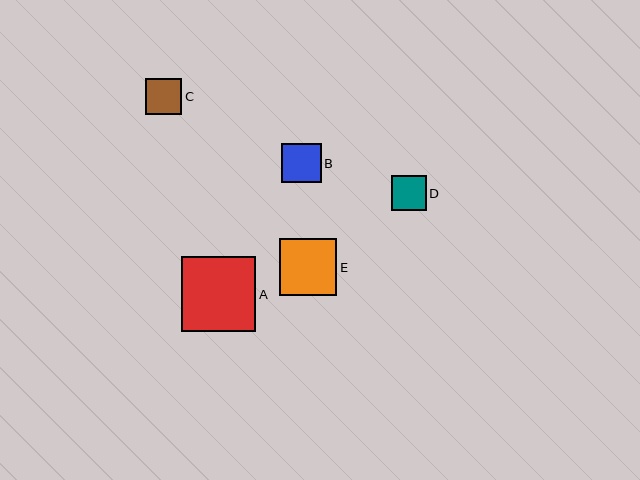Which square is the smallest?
Square D is the smallest with a size of approximately 35 pixels.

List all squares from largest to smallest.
From largest to smallest: A, E, B, C, D.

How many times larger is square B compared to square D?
Square B is approximately 1.1 times the size of square D.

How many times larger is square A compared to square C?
Square A is approximately 2.0 times the size of square C.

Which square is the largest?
Square A is the largest with a size of approximately 75 pixels.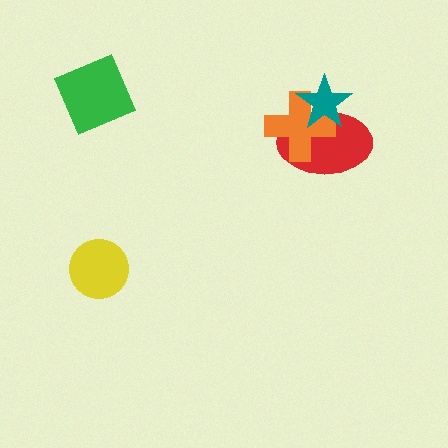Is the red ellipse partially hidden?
Yes, it is partially covered by another shape.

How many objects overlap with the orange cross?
2 objects overlap with the orange cross.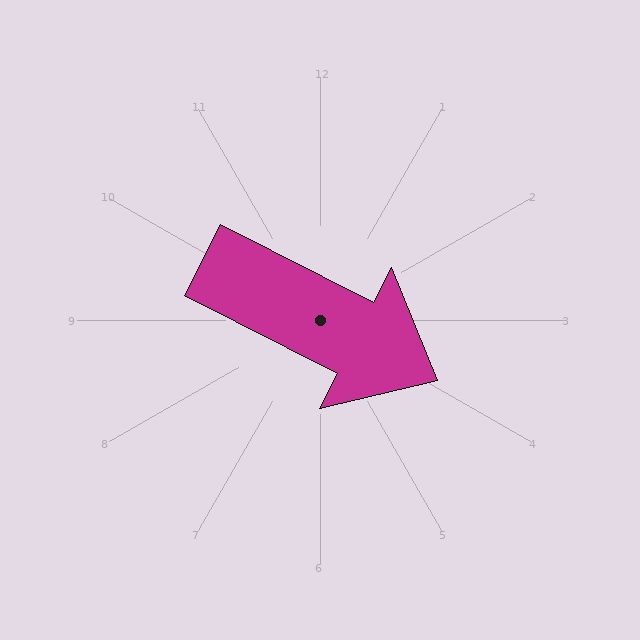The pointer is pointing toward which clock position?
Roughly 4 o'clock.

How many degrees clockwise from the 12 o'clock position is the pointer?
Approximately 117 degrees.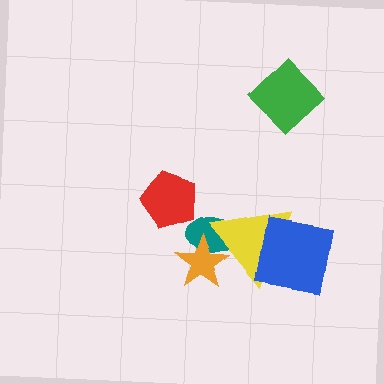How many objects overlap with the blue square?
1 object overlaps with the blue square.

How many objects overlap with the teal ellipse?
2 objects overlap with the teal ellipse.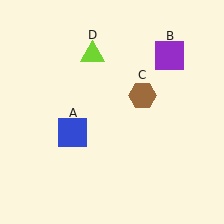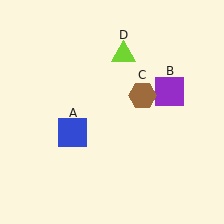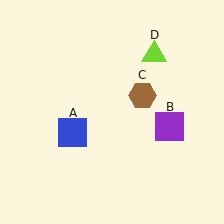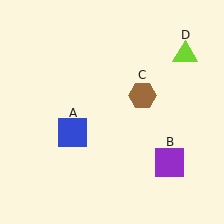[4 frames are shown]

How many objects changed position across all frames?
2 objects changed position: purple square (object B), lime triangle (object D).